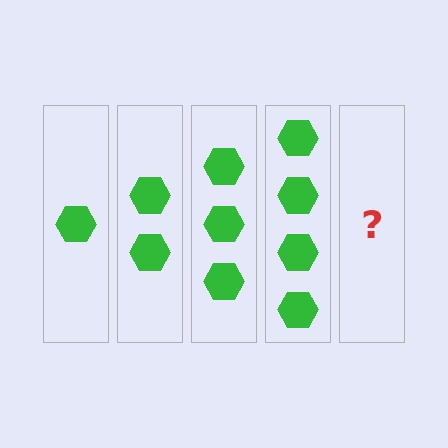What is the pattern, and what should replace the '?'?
The pattern is that each step adds one more hexagon. The '?' should be 5 hexagons.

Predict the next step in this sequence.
The next step is 5 hexagons.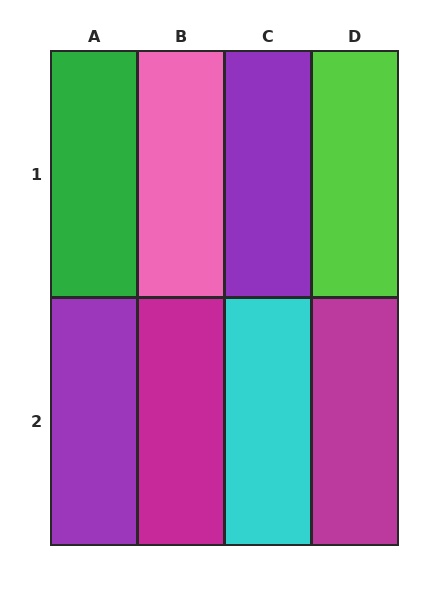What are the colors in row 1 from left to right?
Green, pink, purple, lime.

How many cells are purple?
2 cells are purple.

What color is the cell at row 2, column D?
Magenta.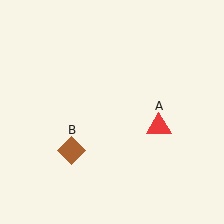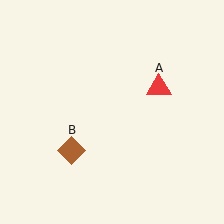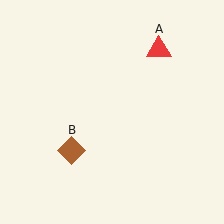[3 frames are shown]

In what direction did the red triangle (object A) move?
The red triangle (object A) moved up.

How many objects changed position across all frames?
1 object changed position: red triangle (object A).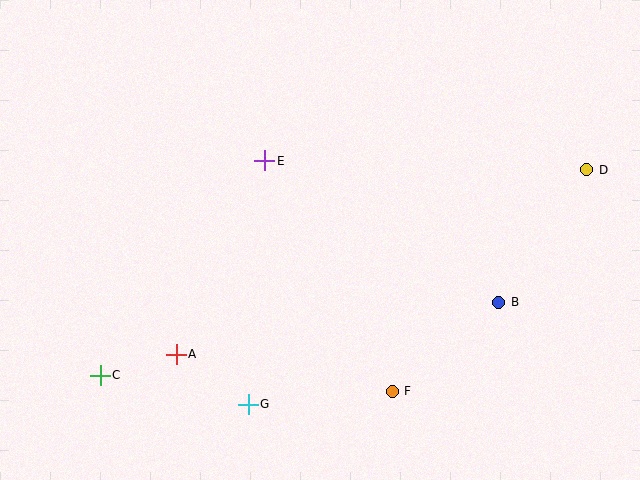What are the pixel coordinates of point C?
Point C is at (100, 375).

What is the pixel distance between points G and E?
The distance between G and E is 244 pixels.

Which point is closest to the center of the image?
Point E at (265, 161) is closest to the center.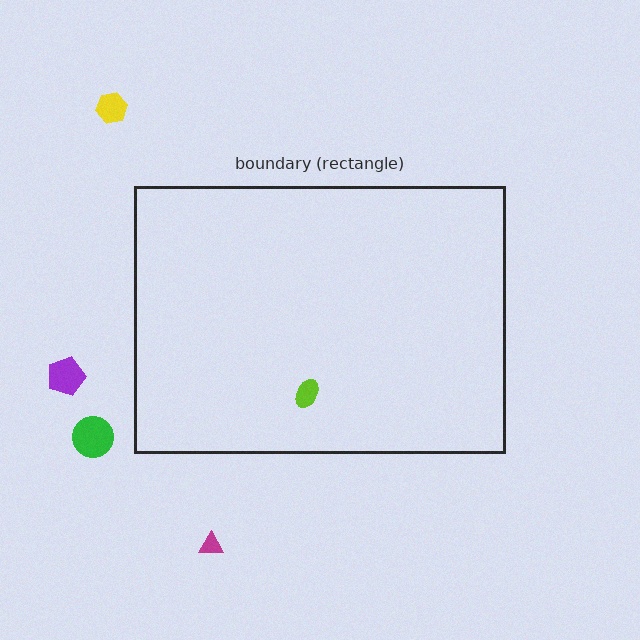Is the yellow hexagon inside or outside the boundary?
Outside.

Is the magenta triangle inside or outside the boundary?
Outside.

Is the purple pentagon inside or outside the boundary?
Outside.